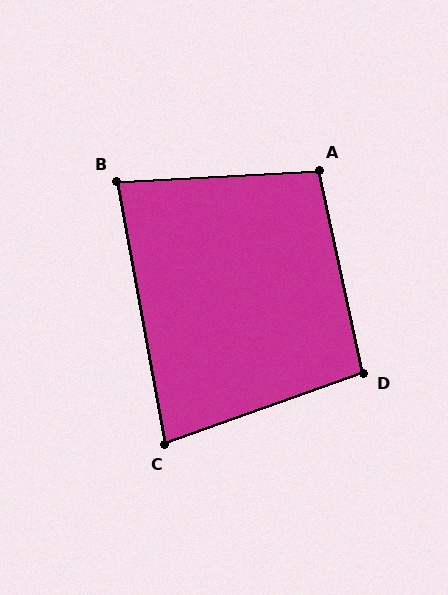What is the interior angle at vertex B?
Approximately 83 degrees (acute).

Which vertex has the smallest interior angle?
C, at approximately 81 degrees.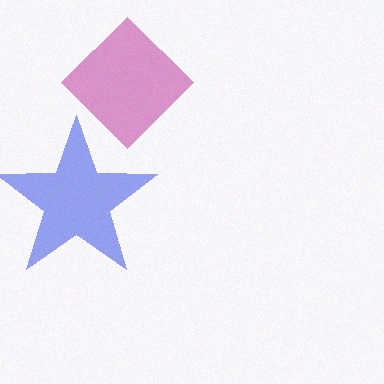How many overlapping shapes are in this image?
There are 2 overlapping shapes in the image.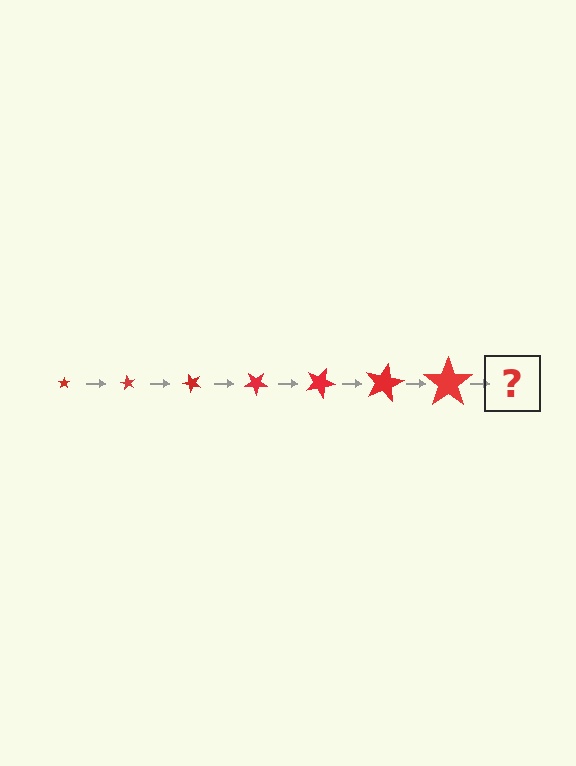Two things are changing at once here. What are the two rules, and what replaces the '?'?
The two rules are that the star grows larger each step and it rotates 60 degrees each step. The '?' should be a star, larger than the previous one and rotated 420 degrees from the start.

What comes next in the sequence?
The next element should be a star, larger than the previous one and rotated 420 degrees from the start.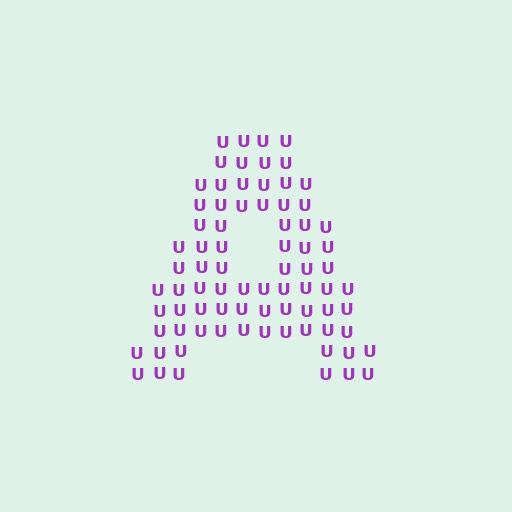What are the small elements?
The small elements are letter U's.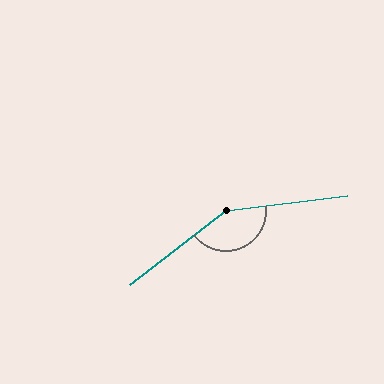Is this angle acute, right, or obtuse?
It is obtuse.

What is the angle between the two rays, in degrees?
Approximately 150 degrees.